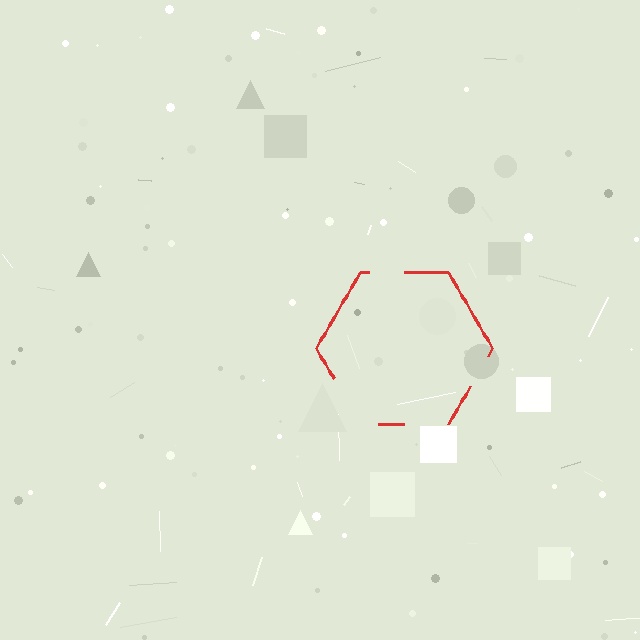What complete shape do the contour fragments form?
The contour fragments form a hexagon.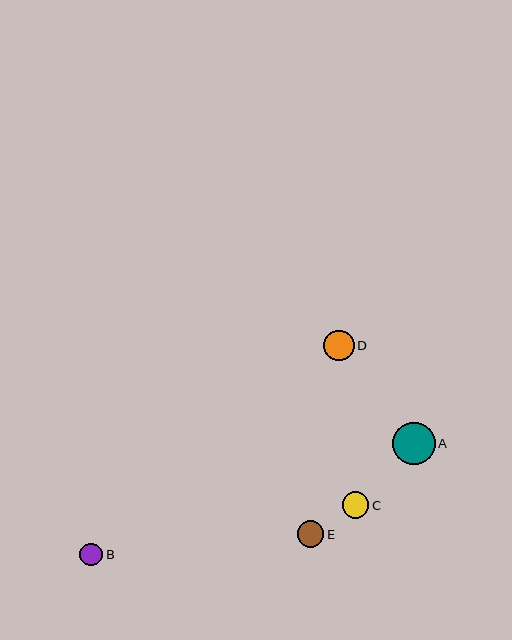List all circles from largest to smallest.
From largest to smallest: A, D, E, C, B.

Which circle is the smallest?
Circle B is the smallest with a size of approximately 23 pixels.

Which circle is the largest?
Circle A is the largest with a size of approximately 42 pixels.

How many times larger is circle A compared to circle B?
Circle A is approximately 1.9 times the size of circle B.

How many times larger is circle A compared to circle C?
Circle A is approximately 1.6 times the size of circle C.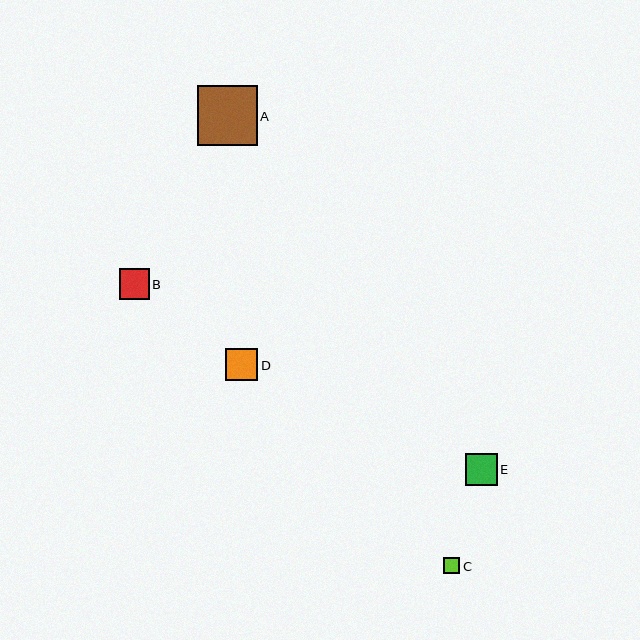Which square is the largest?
Square A is the largest with a size of approximately 60 pixels.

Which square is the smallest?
Square C is the smallest with a size of approximately 16 pixels.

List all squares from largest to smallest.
From largest to smallest: A, D, E, B, C.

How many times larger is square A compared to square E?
Square A is approximately 1.9 times the size of square E.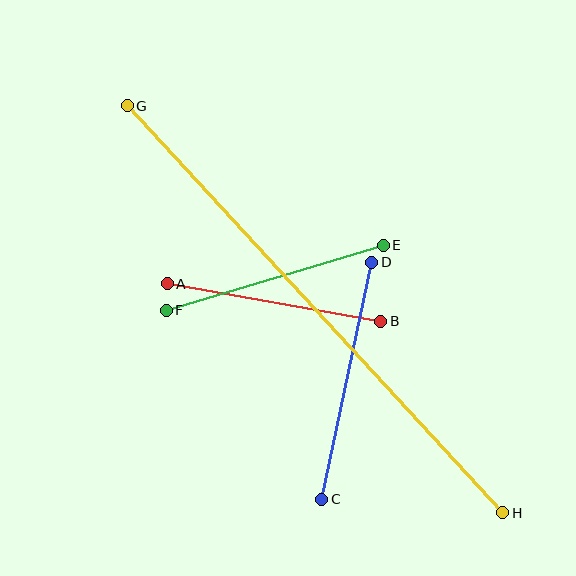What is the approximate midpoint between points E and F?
The midpoint is at approximately (275, 278) pixels.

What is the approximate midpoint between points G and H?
The midpoint is at approximately (315, 309) pixels.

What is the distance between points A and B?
The distance is approximately 217 pixels.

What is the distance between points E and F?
The distance is approximately 227 pixels.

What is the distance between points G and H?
The distance is approximately 554 pixels.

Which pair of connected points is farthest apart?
Points G and H are farthest apart.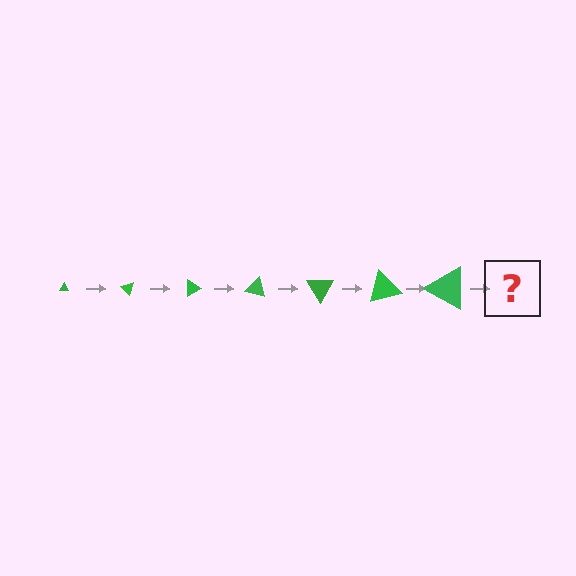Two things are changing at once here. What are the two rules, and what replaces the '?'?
The two rules are that the triangle grows larger each step and it rotates 45 degrees each step. The '?' should be a triangle, larger than the previous one and rotated 315 degrees from the start.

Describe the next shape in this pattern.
It should be a triangle, larger than the previous one and rotated 315 degrees from the start.